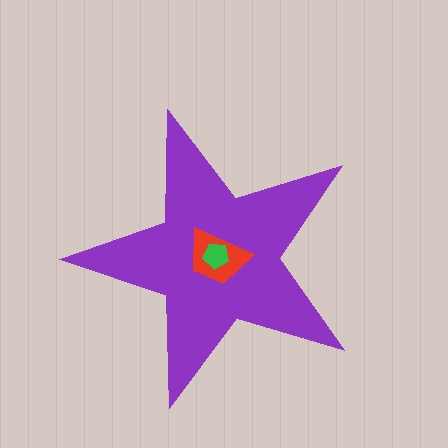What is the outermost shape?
The purple star.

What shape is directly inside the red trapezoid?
The green pentagon.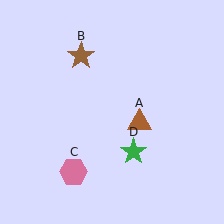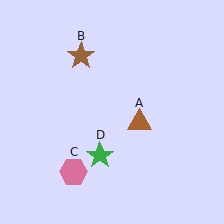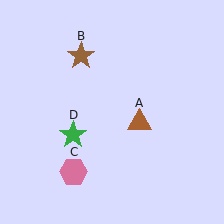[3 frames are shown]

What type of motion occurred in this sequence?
The green star (object D) rotated clockwise around the center of the scene.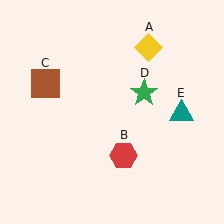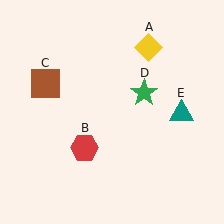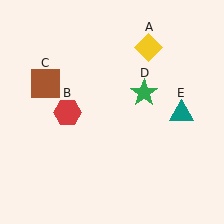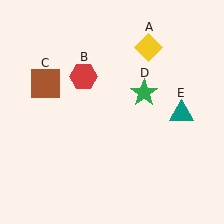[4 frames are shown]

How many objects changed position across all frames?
1 object changed position: red hexagon (object B).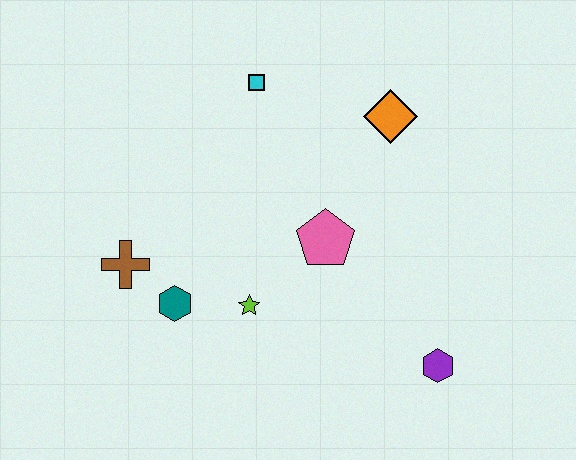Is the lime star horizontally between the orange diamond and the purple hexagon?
No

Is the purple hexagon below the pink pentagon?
Yes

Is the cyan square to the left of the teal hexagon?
No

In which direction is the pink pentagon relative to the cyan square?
The pink pentagon is below the cyan square.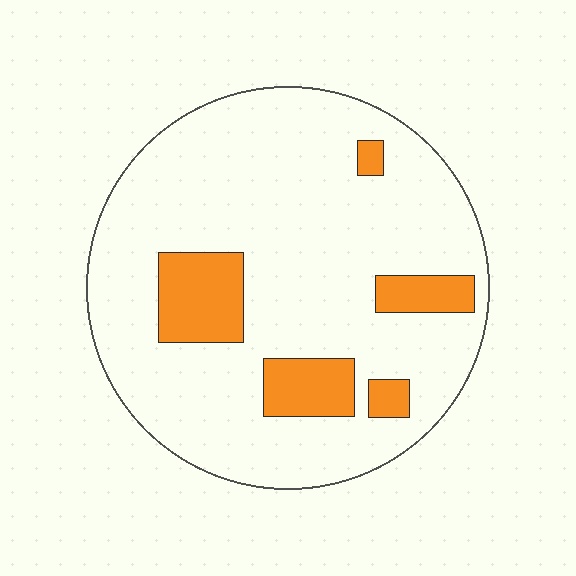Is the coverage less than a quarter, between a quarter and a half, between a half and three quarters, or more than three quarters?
Less than a quarter.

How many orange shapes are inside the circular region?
5.